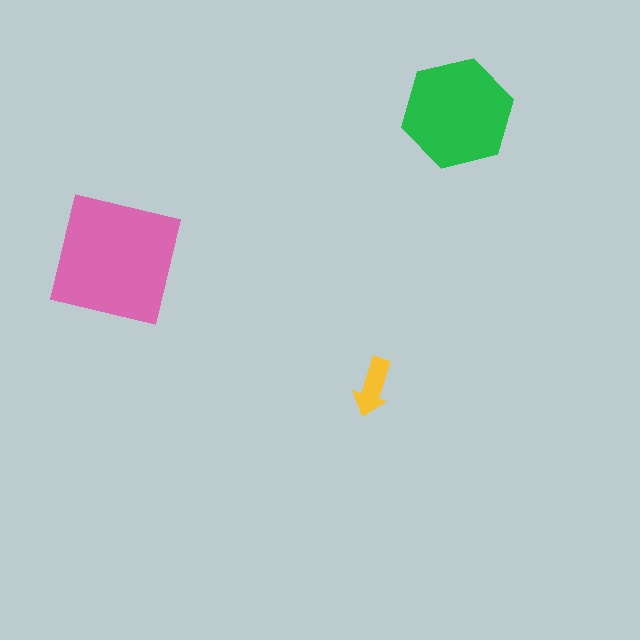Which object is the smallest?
The yellow arrow.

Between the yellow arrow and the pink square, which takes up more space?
The pink square.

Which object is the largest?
The pink square.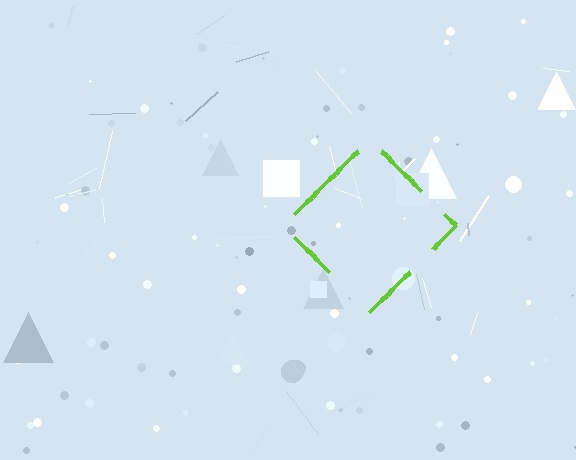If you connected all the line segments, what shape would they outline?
They would outline a diamond.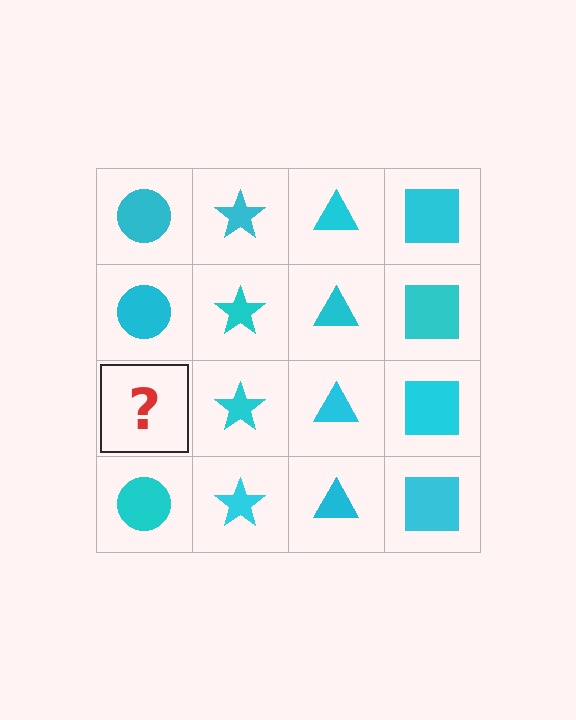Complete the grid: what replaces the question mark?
The question mark should be replaced with a cyan circle.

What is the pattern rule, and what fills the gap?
The rule is that each column has a consistent shape. The gap should be filled with a cyan circle.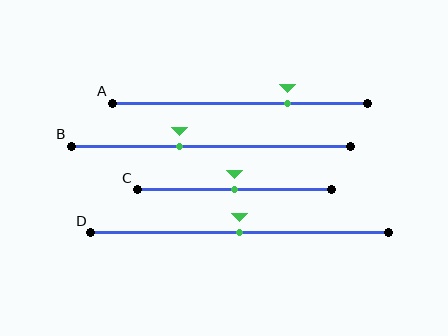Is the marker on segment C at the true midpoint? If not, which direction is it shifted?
Yes, the marker on segment C is at the true midpoint.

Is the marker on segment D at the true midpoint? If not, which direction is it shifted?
Yes, the marker on segment D is at the true midpoint.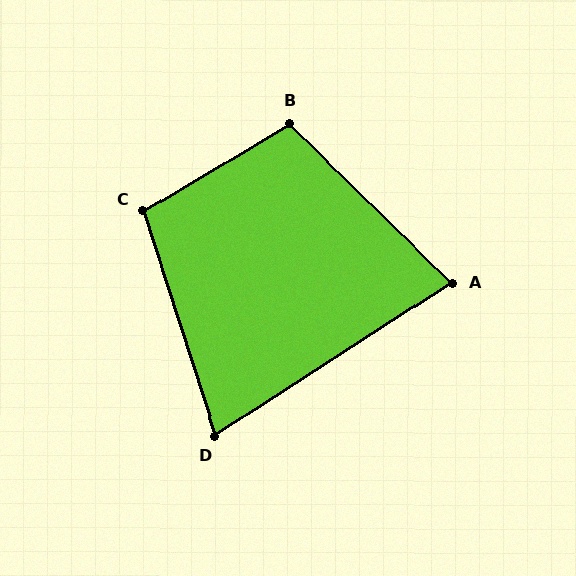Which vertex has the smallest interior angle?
D, at approximately 75 degrees.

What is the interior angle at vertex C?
Approximately 103 degrees (obtuse).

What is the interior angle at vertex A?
Approximately 77 degrees (acute).